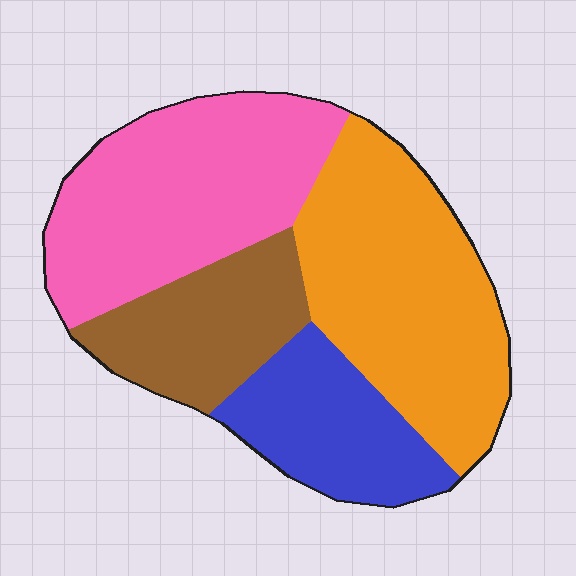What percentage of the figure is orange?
Orange covers roughly 35% of the figure.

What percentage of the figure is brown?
Brown covers about 15% of the figure.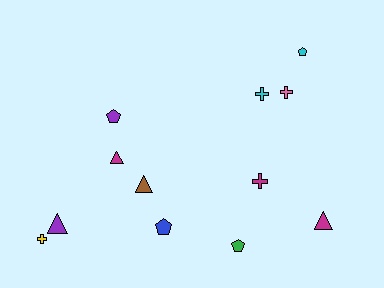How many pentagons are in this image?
There are 4 pentagons.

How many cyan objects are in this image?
There are 2 cyan objects.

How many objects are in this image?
There are 12 objects.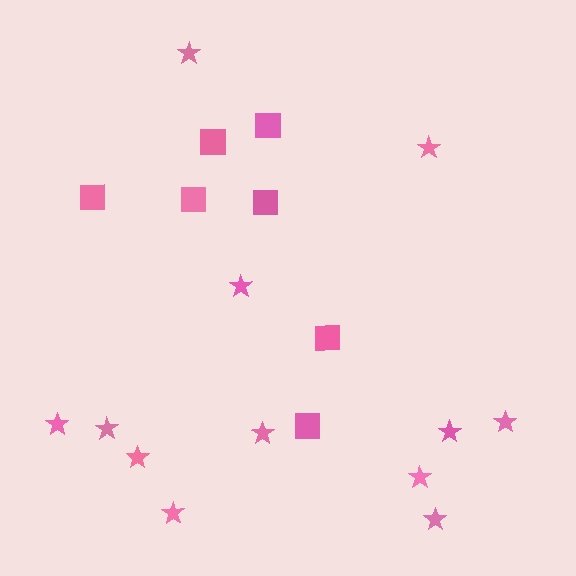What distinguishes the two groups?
There are 2 groups: one group of squares (7) and one group of stars (12).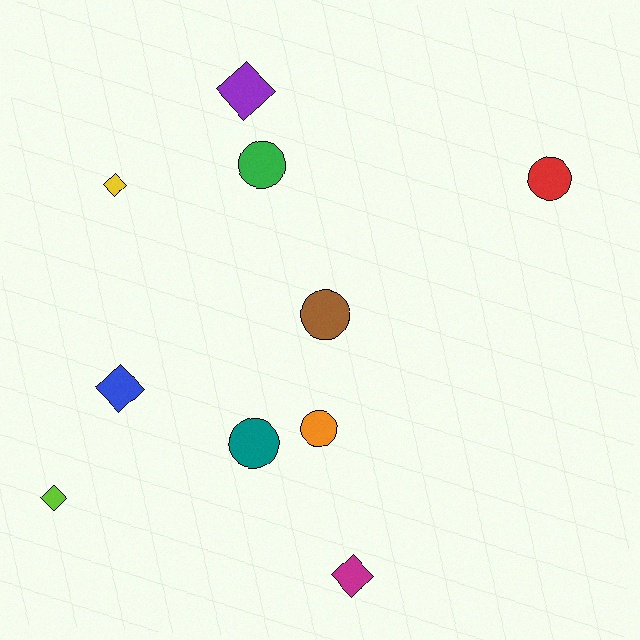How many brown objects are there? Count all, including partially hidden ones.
There is 1 brown object.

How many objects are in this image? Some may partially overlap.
There are 10 objects.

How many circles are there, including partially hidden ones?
There are 5 circles.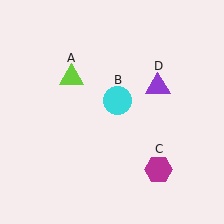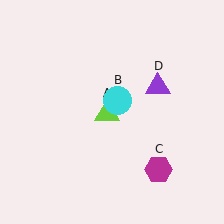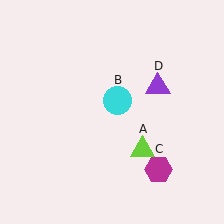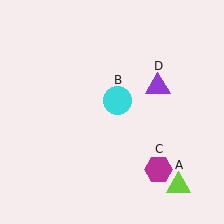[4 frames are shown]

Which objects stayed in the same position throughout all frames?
Cyan circle (object B) and magenta hexagon (object C) and purple triangle (object D) remained stationary.